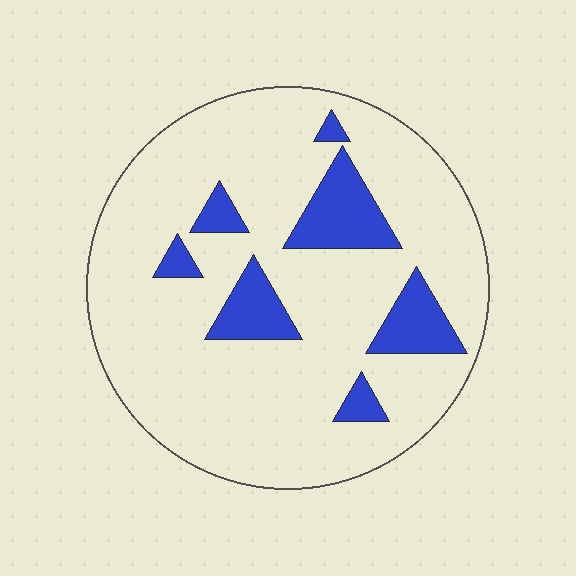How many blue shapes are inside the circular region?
7.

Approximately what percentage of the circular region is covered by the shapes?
Approximately 15%.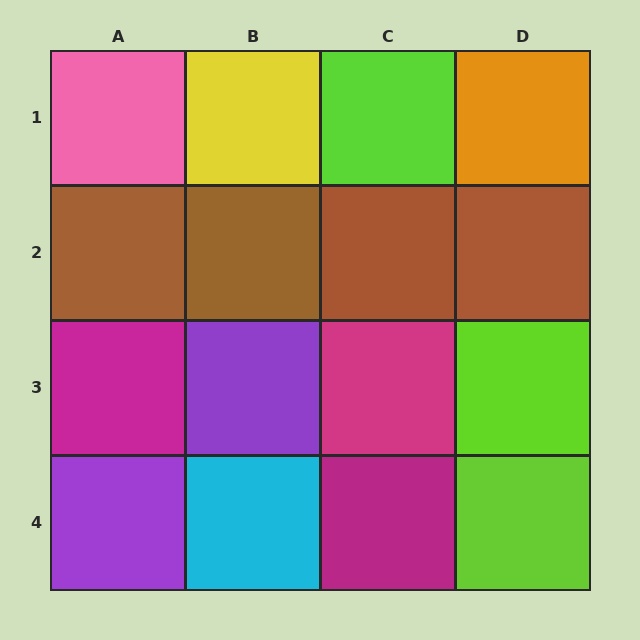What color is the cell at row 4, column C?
Magenta.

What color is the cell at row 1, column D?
Orange.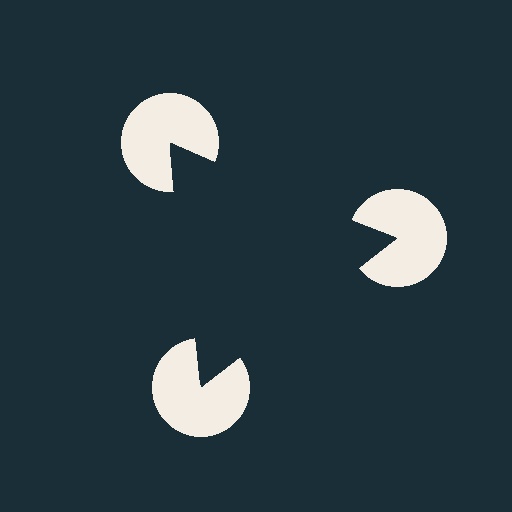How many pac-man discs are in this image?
There are 3 — one at each vertex of the illusory triangle.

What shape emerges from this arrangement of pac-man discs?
An illusory triangle — its edges are inferred from the aligned wedge cuts in the pac-man discs, not physically drawn.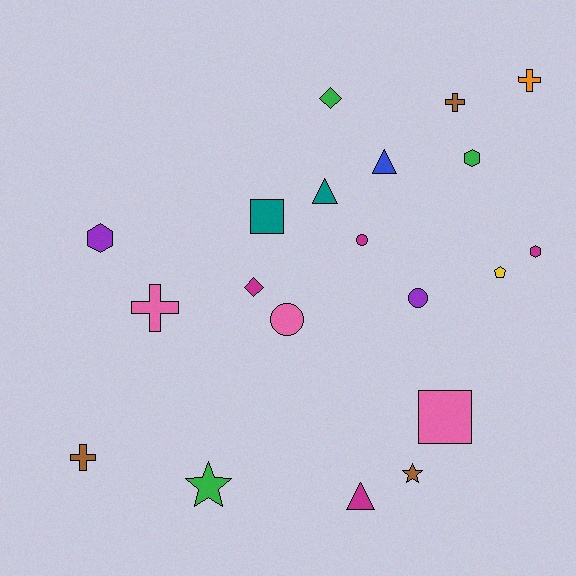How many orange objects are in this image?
There is 1 orange object.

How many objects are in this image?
There are 20 objects.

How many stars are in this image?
There are 2 stars.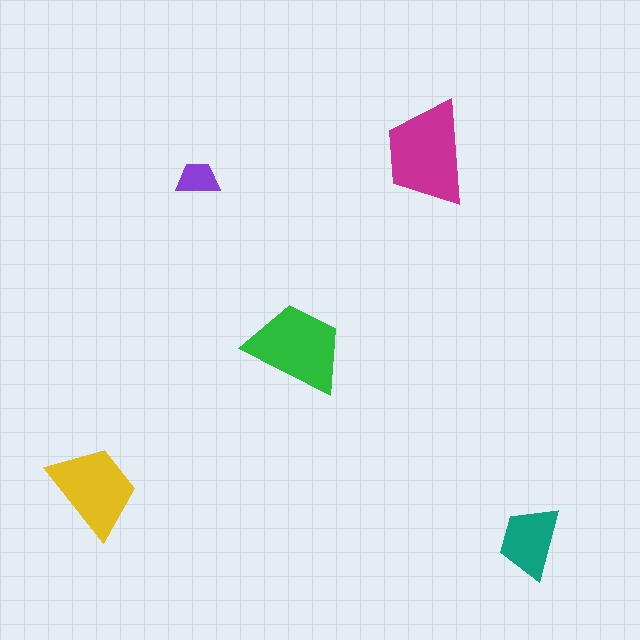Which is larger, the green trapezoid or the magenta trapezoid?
The magenta one.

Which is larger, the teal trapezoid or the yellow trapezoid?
The yellow one.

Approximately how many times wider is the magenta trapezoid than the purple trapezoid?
About 2.5 times wider.